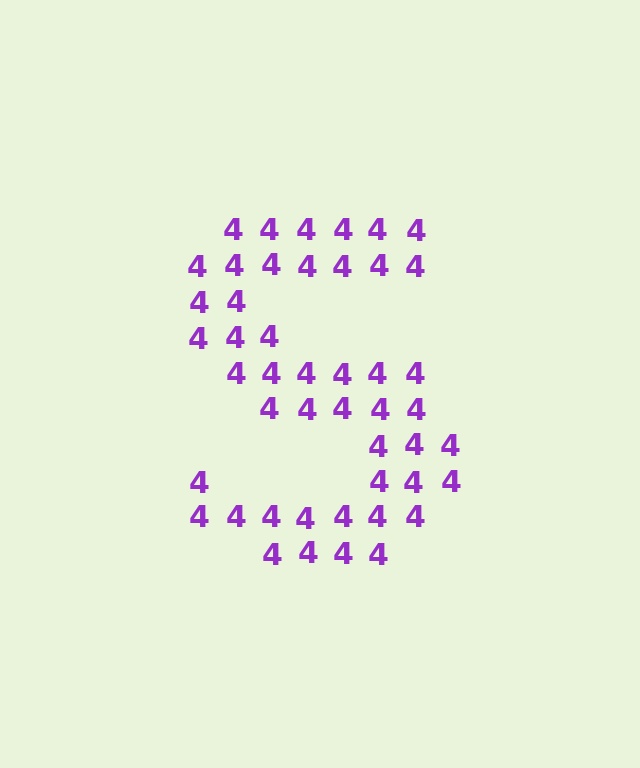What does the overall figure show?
The overall figure shows the letter S.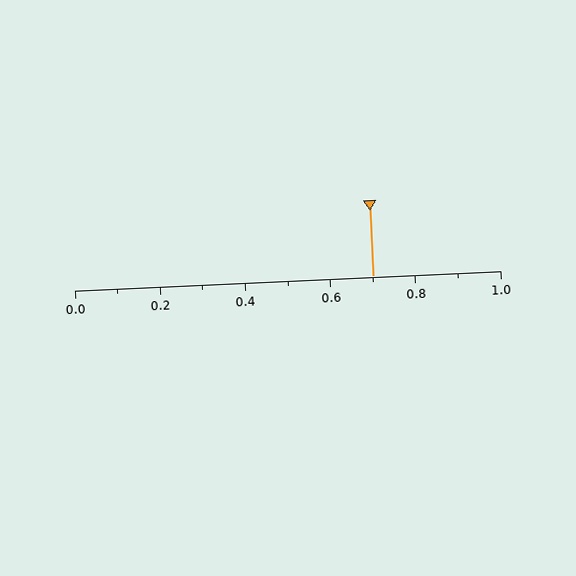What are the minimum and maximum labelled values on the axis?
The axis runs from 0.0 to 1.0.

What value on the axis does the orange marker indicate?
The marker indicates approximately 0.7.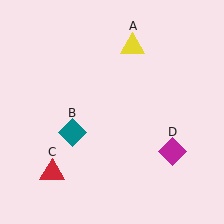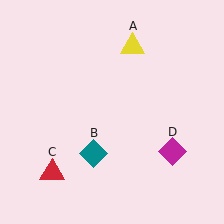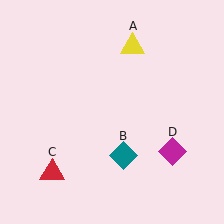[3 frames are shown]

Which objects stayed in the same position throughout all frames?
Yellow triangle (object A) and red triangle (object C) and magenta diamond (object D) remained stationary.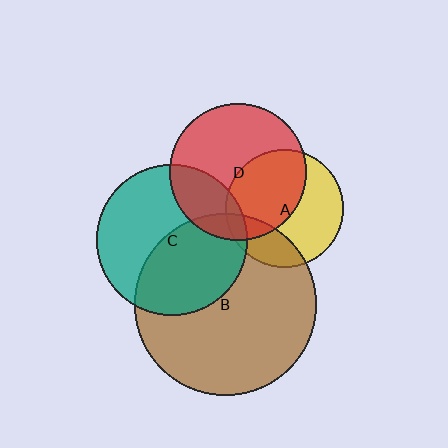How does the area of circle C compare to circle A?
Approximately 1.6 times.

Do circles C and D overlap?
Yes.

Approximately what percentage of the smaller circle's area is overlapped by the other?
Approximately 25%.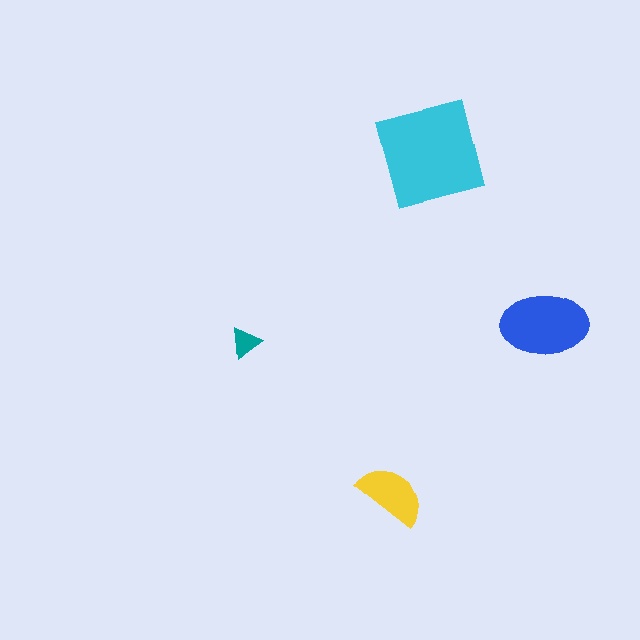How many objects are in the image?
There are 4 objects in the image.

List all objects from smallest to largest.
The teal triangle, the yellow semicircle, the blue ellipse, the cyan square.